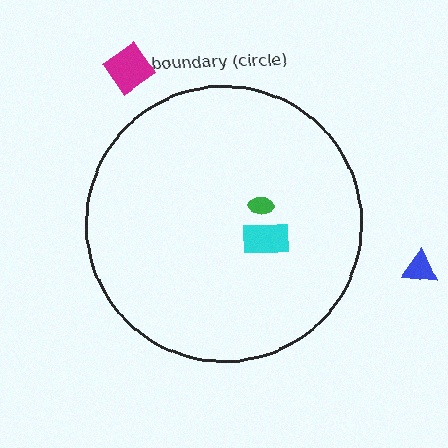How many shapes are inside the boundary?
2 inside, 2 outside.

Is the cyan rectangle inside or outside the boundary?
Inside.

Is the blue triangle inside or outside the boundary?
Outside.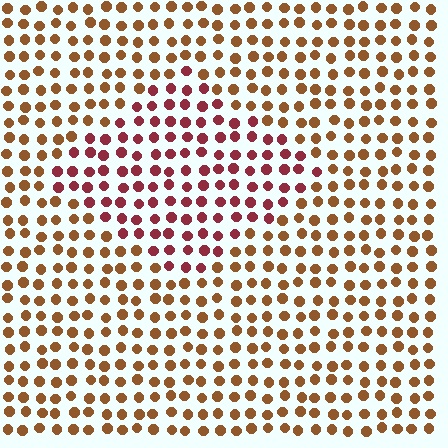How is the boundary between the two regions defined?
The boundary is defined purely by a slight shift in hue (about 40 degrees). Spacing, size, and orientation are identical on both sides.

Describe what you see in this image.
The image is filled with small brown elements in a uniform arrangement. A diamond-shaped region is visible where the elements are tinted to a slightly different hue, forming a subtle color boundary.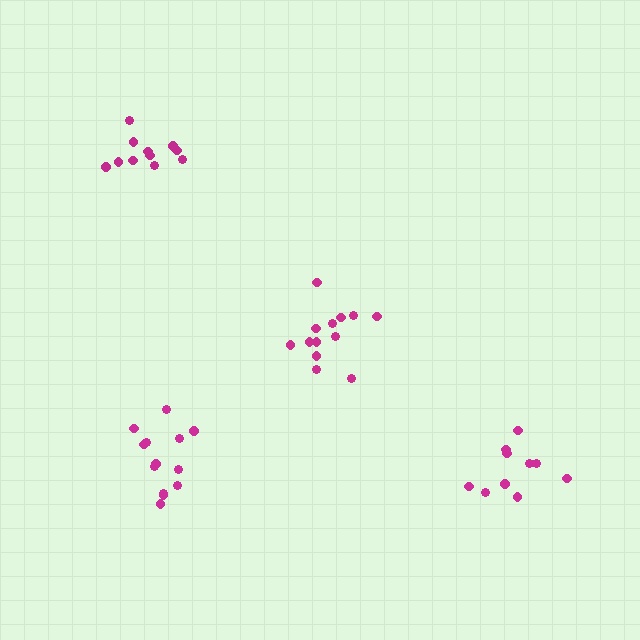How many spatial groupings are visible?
There are 4 spatial groupings.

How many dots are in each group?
Group 1: 13 dots, Group 2: 11 dots, Group 3: 10 dots, Group 4: 13 dots (47 total).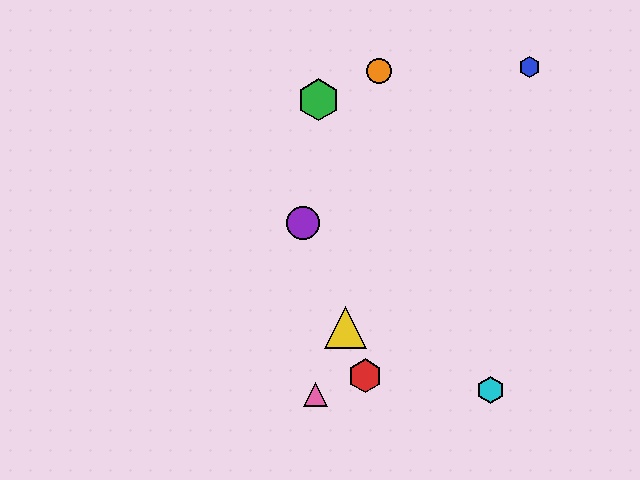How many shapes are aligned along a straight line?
3 shapes (the red hexagon, the yellow triangle, the purple circle) are aligned along a straight line.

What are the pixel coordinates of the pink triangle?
The pink triangle is at (316, 395).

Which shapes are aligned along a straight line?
The red hexagon, the yellow triangle, the purple circle are aligned along a straight line.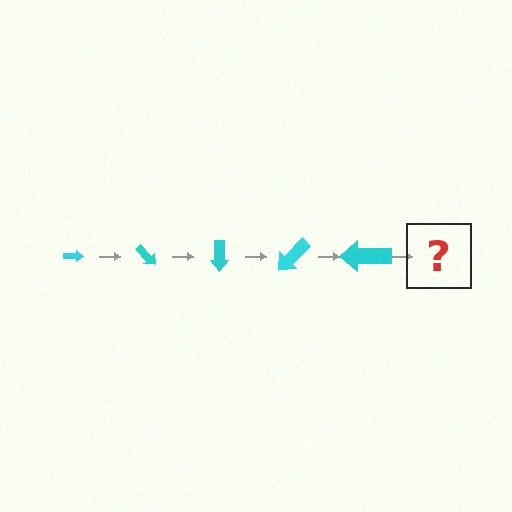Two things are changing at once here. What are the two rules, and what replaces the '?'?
The two rules are that the arrow grows larger each step and it rotates 45 degrees each step. The '?' should be an arrow, larger than the previous one and rotated 225 degrees from the start.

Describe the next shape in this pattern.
It should be an arrow, larger than the previous one and rotated 225 degrees from the start.